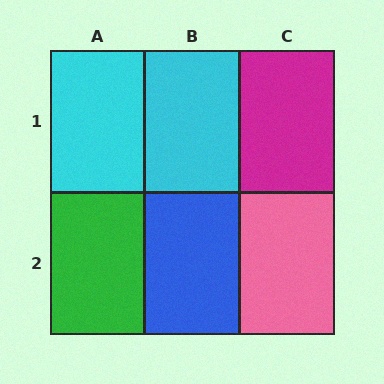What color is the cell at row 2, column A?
Green.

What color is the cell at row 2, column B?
Blue.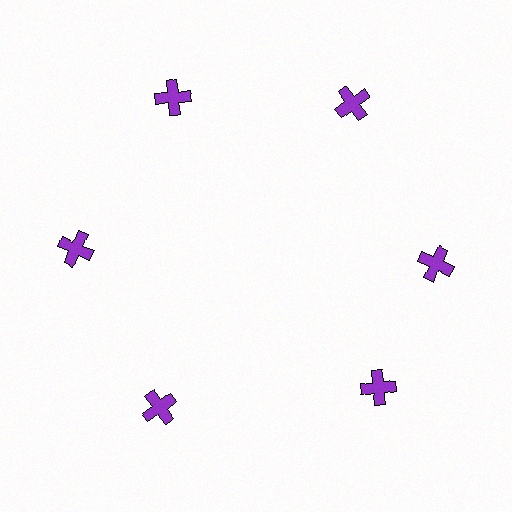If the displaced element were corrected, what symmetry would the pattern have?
It would have 6-fold rotational symmetry — the pattern would map onto itself every 60 degrees.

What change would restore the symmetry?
The symmetry would be restored by rotating it back into even spacing with its neighbors so that all 6 crosses sit at equal angles and equal distance from the center.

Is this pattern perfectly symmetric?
No. The 6 purple crosses are arranged in a ring, but one element near the 5 o'clock position is rotated out of alignment along the ring, breaking the 6-fold rotational symmetry.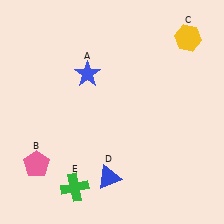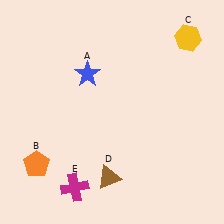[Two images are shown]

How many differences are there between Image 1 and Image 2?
There are 3 differences between the two images.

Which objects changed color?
B changed from pink to orange. D changed from blue to brown. E changed from green to magenta.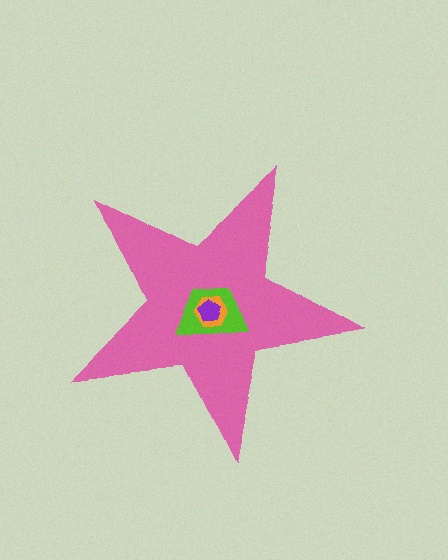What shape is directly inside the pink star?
The lime trapezoid.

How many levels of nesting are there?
4.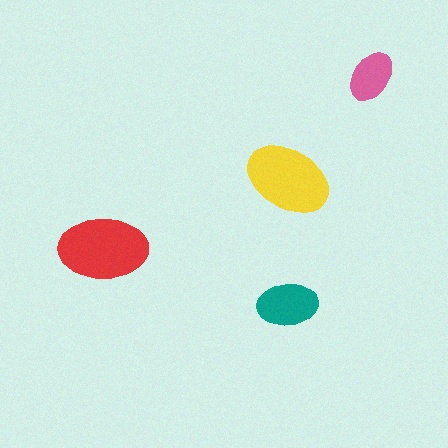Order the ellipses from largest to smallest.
the red one, the yellow one, the teal one, the pink one.